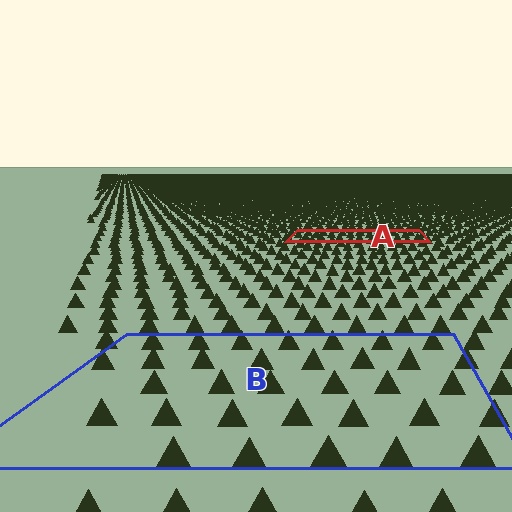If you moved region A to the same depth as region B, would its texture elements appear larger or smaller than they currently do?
They would appear larger. At a closer depth, the same texture elements are projected at a bigger on-screen size.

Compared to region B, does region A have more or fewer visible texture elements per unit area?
Region A has more texture elements per unit area — they are packed more densely because it is farther away.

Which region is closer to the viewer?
Region B is closer. The texture elements there are larger and more spread out.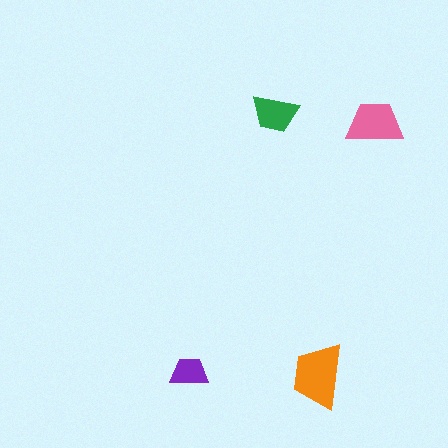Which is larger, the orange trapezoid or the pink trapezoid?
The orange one.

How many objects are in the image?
There are 4 objects in the image.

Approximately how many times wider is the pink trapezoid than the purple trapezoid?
About 1.5 times wider.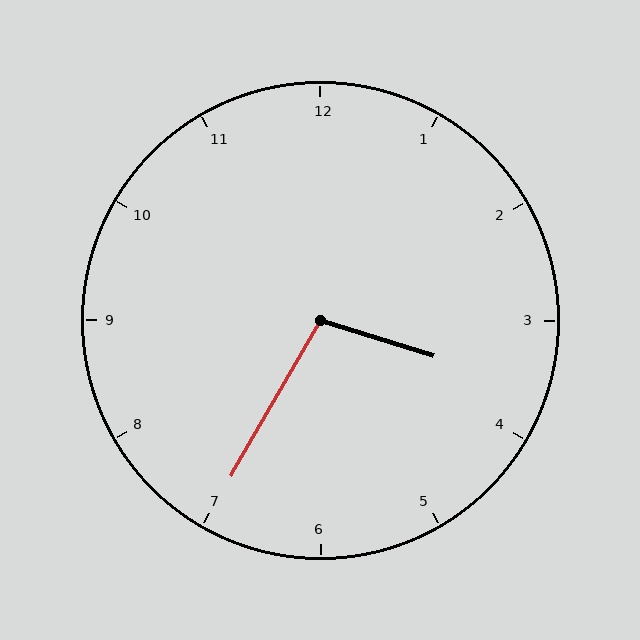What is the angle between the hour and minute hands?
Approximately 102 degrees.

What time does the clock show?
3:35.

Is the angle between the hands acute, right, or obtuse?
It is obtuse.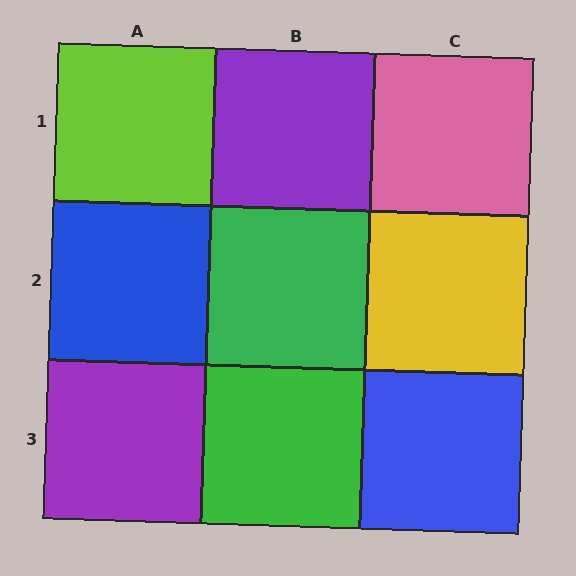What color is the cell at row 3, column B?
Green.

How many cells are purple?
2 cells are purple.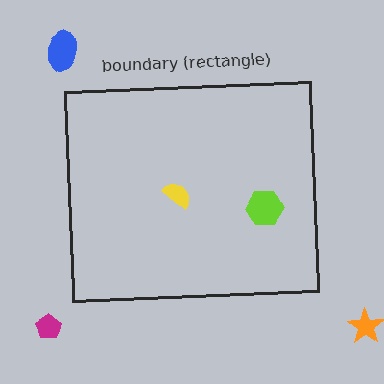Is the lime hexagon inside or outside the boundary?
Inside.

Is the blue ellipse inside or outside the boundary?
Outside.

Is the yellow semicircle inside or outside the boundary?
Inside.